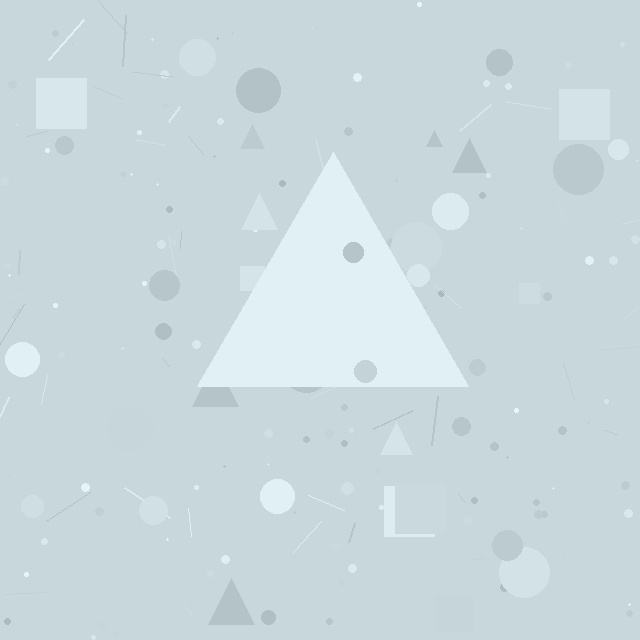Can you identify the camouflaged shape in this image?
The camouflaged shape is a triangle.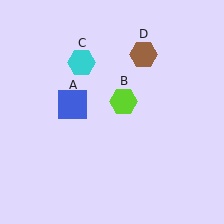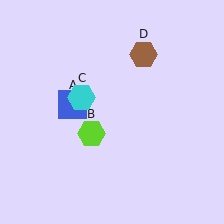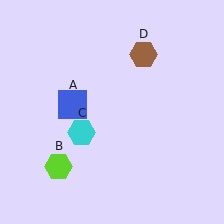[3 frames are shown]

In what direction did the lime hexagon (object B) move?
The lime hexagon (object B) moved down and to the left.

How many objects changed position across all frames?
2 objects changed position: lime hexagon (object B), cyan hexagon (object C).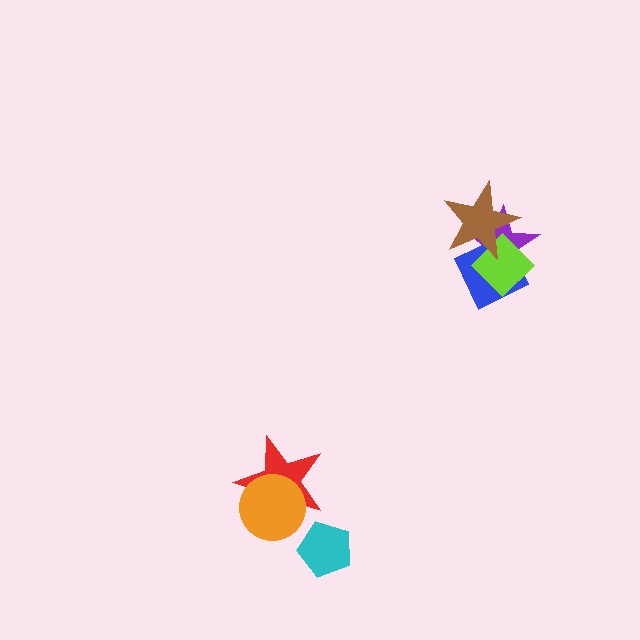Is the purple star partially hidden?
Yes, it is partially covered by another shape.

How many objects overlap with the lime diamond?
3 objects overlap with the lime diamond.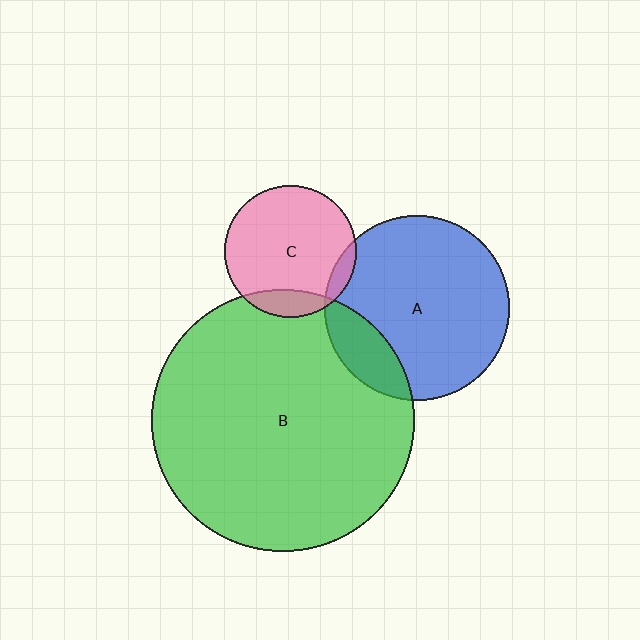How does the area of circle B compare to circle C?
Approximately 3.9 times.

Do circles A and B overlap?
Yes.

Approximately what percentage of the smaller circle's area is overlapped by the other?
Approximately 15%.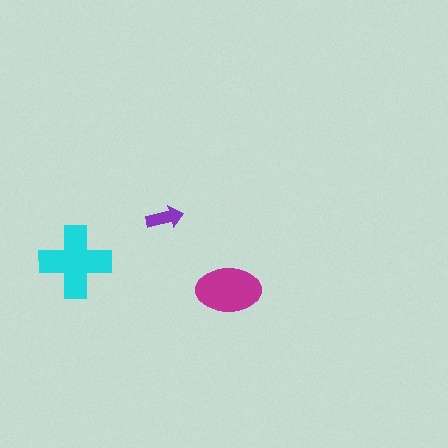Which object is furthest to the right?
The magenta ellipse is rightmost.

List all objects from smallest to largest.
The purple arrow, the magenta ellipse, the cyan cross.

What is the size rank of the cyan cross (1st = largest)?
1st.